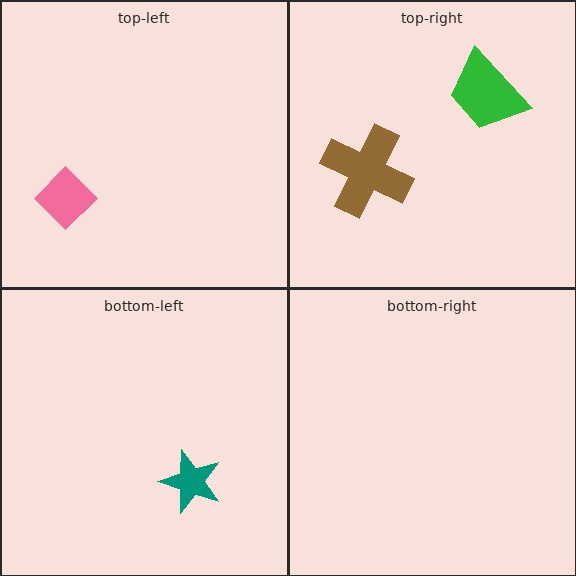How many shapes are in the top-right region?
2.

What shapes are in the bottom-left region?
The teal star.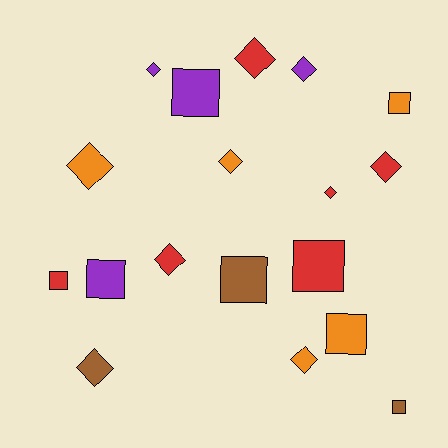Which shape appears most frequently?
Diamond, with 10 objects.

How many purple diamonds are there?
There are 2 purple diamonds.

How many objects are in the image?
There are 18 objects.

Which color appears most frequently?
Red, with 6 objects.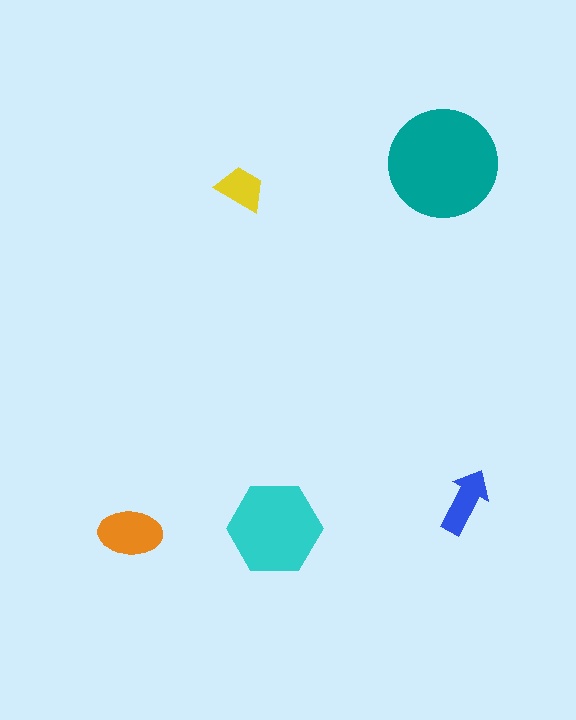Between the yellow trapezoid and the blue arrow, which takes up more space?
The blue arrow.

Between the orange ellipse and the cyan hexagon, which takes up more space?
The cyan hexagon.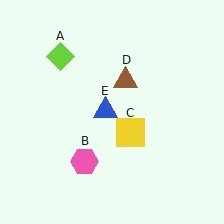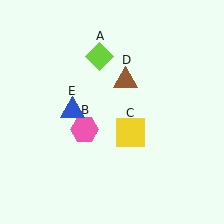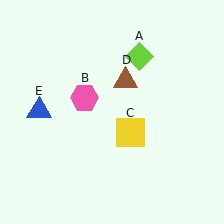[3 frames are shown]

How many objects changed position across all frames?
3 objects changed position: lime diamond (object A), pink hexagon (object B), blue triangle (object E).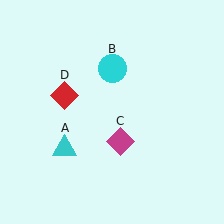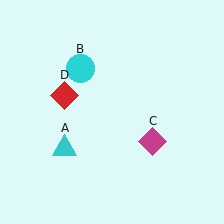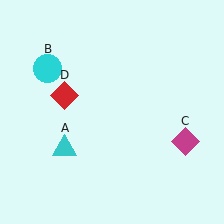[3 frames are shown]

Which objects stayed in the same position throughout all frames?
Cyan triangle (object A) and red diamond (object D) remained stationary.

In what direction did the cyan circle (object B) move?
The cyan circle (object B) moved left.